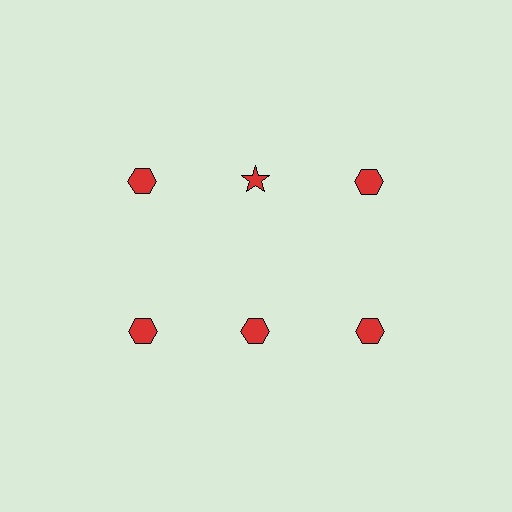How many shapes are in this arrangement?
There are 6 shapes arranged in a grid pattern.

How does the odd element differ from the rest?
It has a different shape: star instead of hexagon.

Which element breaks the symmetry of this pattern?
The red star in the top row, second from left column breaks the symmetry. All other shapes are red hexagons.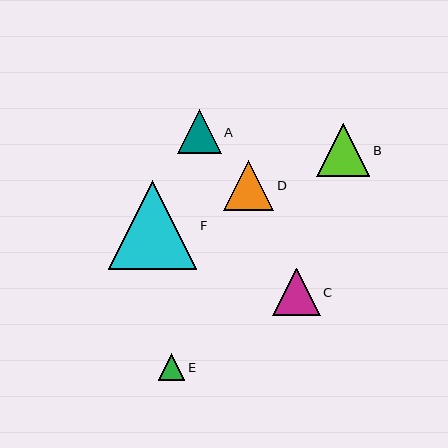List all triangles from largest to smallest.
From largest to smallest: F, B, D, C, A, E.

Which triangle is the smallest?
Triangle E is the smallest with a size of approximately 27 pixels.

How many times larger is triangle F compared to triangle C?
Triangle F is approximately 1.9 times the size of triangle C.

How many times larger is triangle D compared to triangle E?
Triangle D is approximately 1.9 times the size of triangle E.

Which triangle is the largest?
Triangle F is the largest with a size of approximately 89 pixels.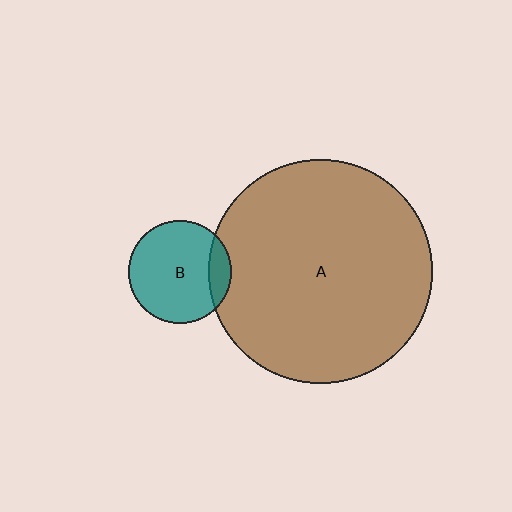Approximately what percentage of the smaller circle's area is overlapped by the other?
Approximately 15%.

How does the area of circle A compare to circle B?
Approximately 4.8 times.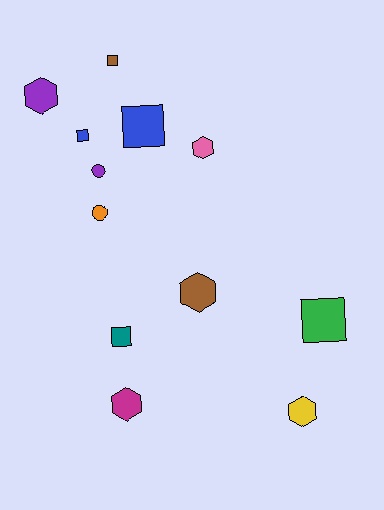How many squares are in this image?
There are 5 squares.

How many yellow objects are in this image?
There is 1 yellow object.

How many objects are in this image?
There are 12 objects.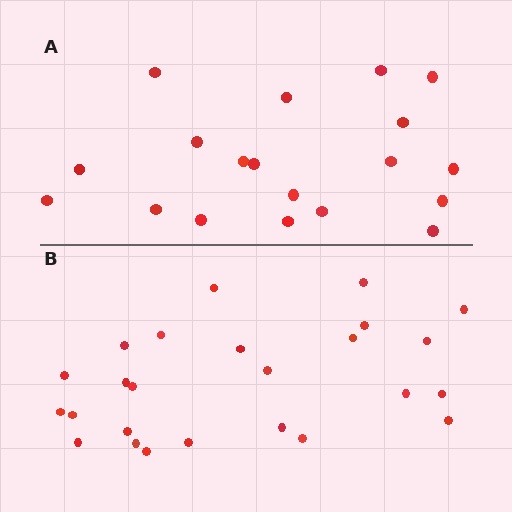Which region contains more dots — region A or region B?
Region B (the bottom region) has more dots.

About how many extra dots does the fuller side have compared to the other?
Region B has about 6 more dots than region A.